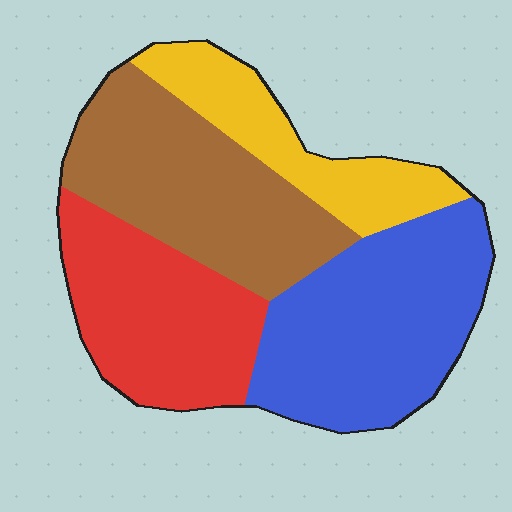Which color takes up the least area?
Yellow, at roughly 15%.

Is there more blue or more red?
Blue.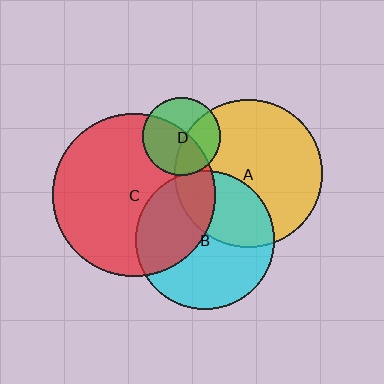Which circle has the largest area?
Circle C (red).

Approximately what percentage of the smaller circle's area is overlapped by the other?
Approximately 15%.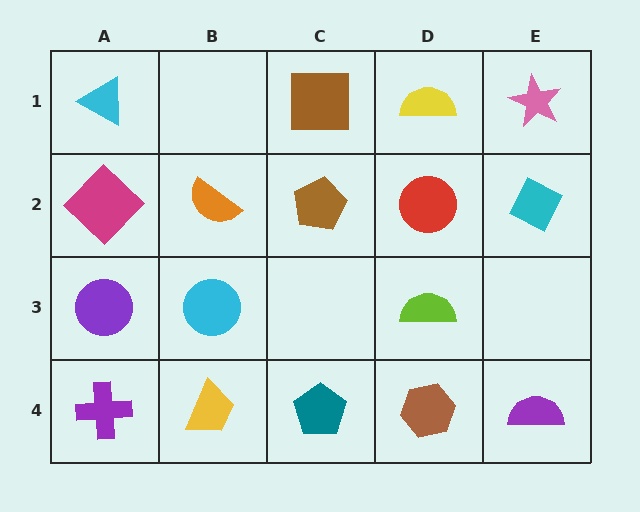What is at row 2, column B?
An orange semicircle.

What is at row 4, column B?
A yellow trapezoid.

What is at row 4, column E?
A purple semicircle.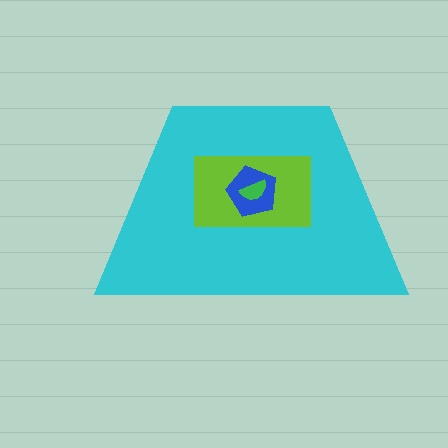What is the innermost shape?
The green semicircle.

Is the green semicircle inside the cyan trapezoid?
Yes.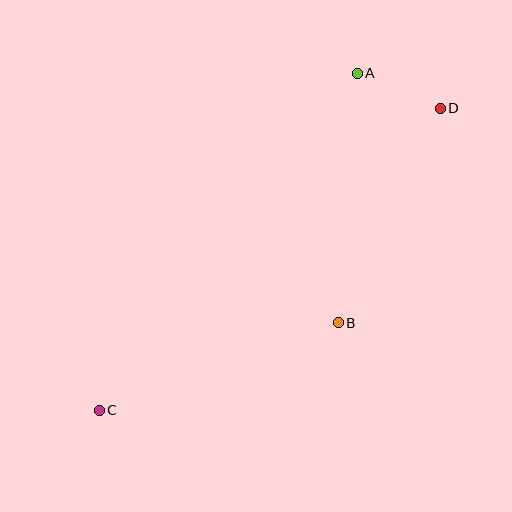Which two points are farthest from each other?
Points C and D are farthest from each other.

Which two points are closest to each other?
Points A and D are closest to each other.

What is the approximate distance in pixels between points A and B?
The distance between A and B is approximately 250 pixels.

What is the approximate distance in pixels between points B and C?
The distance between B and C is approximately 255 pixels.